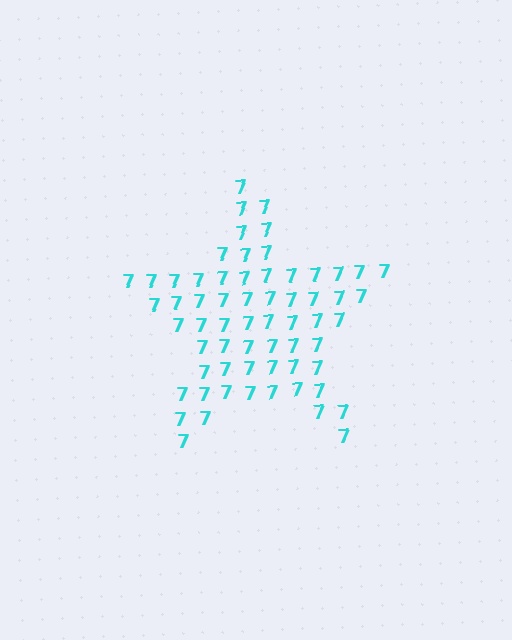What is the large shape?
The large shape is a star.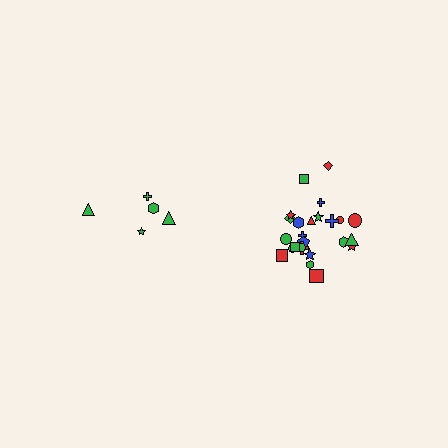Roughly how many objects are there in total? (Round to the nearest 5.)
Roughly 30 objects in total.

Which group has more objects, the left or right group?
The right group.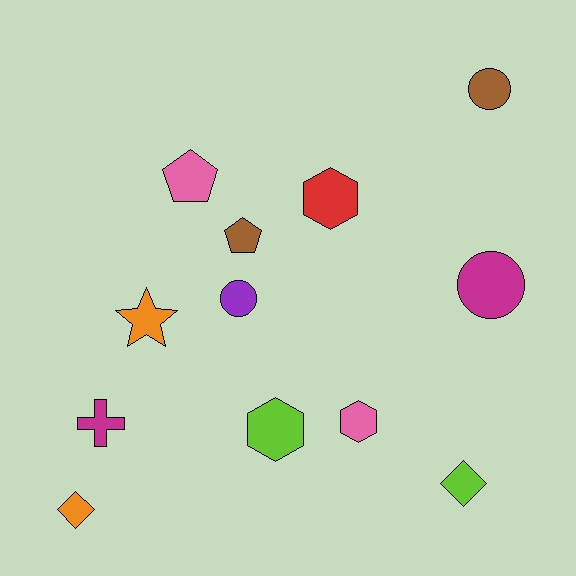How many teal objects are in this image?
There are no teal objects.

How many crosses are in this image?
There is 1 cross.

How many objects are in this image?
There are 12 objects.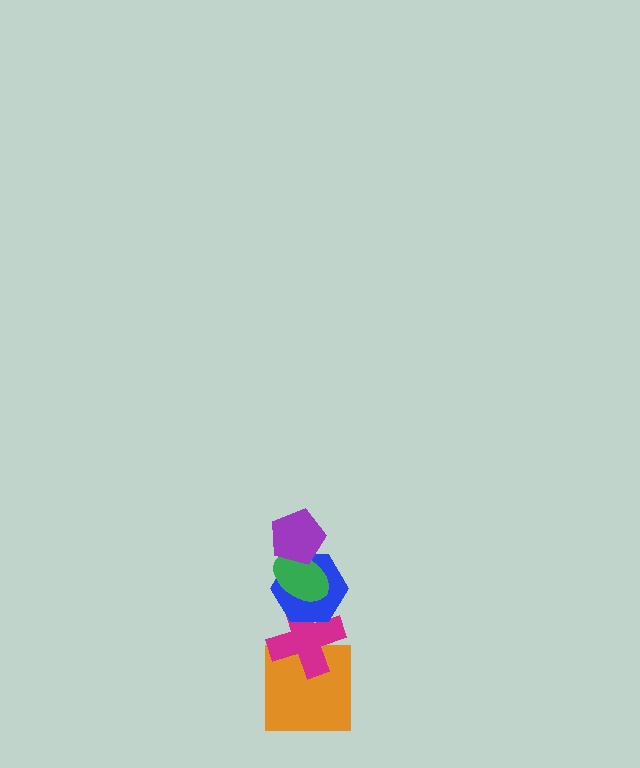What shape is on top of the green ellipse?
The purple pentagon is on top of the green ellipse.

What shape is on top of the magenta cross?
The blue hexagon is on top of the magenta cross.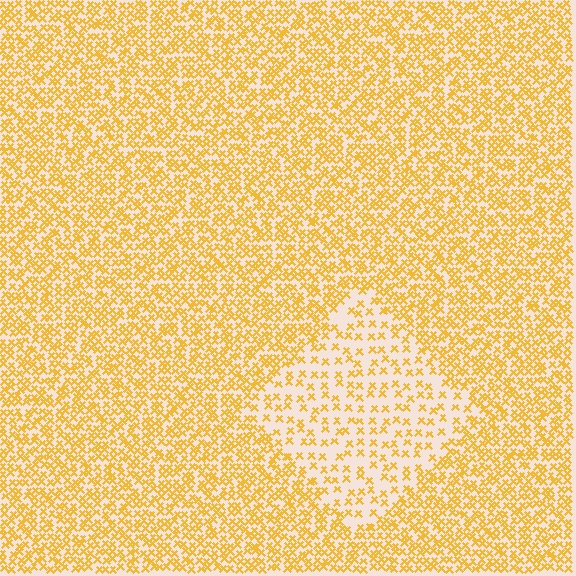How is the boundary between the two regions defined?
The boundary is defined by a change in element density (approximately 2.3x ratio). All elements are the same color, size, and shape.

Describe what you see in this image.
The image contains small yellow elements arranged at two different densities. A diamond-shaped region is visible where the elements are less densely packed than the surrounding area.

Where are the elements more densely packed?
The elements are more densely packed outside the diamond boundary.